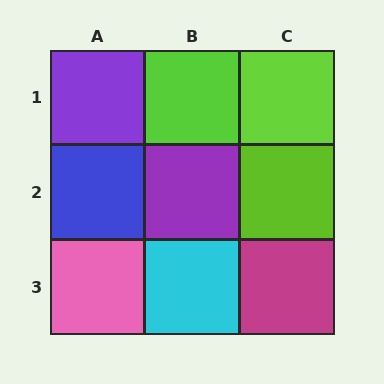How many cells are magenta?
1 cell is magenta.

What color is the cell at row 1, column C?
Lime.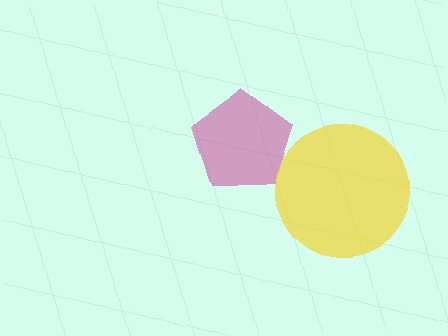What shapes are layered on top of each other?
The layered shapes are: a magenta pentagon, a yellow circle.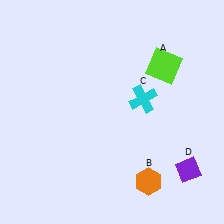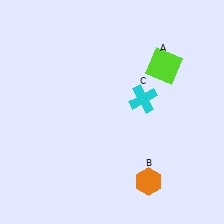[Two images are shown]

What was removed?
The purple diamond (D) was removed in Image 2.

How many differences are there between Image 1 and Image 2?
There is 1 difference between the two images.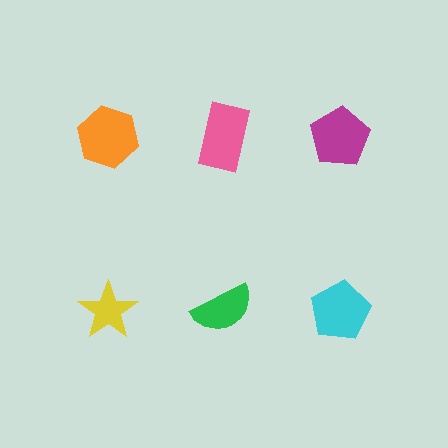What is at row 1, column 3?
A magenta pentagon.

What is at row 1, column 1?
An orange hexagon.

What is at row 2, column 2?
A green semicircle.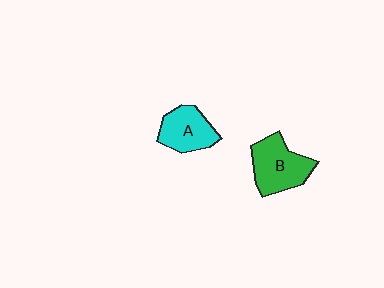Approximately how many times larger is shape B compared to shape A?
Approximately 1.3 times.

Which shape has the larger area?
Shape B (green).